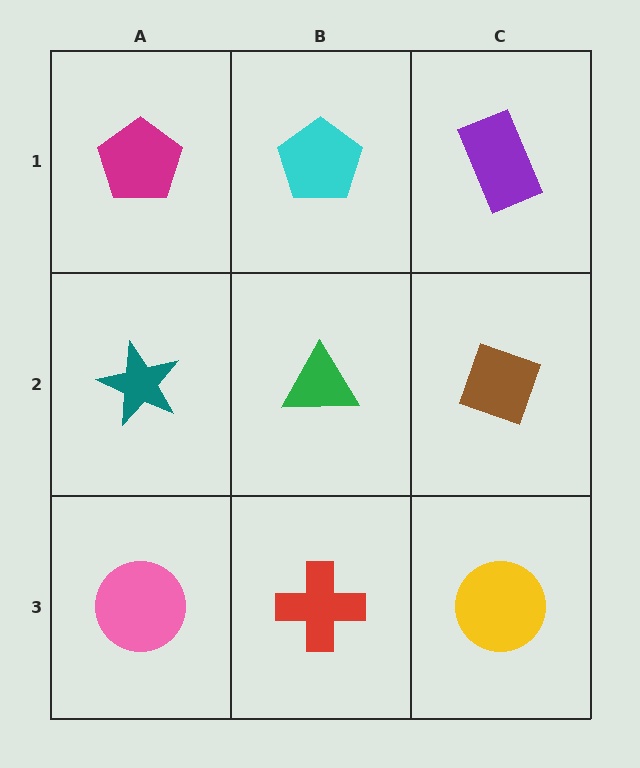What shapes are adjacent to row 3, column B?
A green triangle (row 2, column B), a pink circle (row 3, column A), a yellow circle (row 3, column C).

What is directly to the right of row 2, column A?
A green triangle.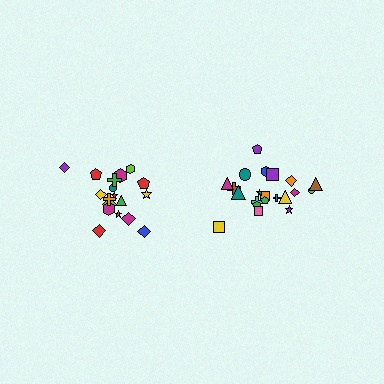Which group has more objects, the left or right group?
The right group.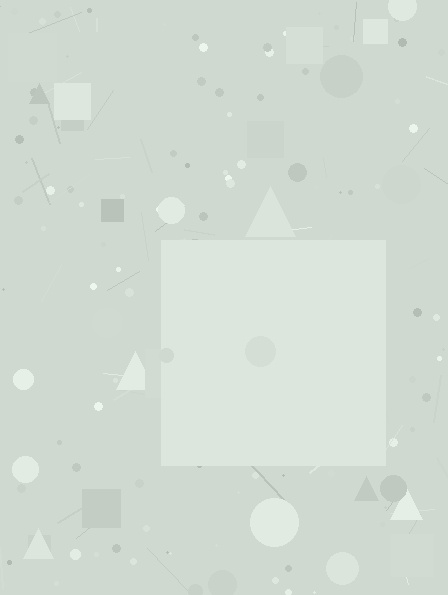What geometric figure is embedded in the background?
A square is embedded in the background.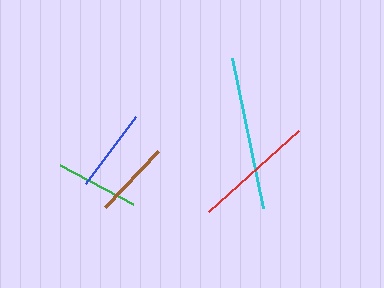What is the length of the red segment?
The red segment is approximately 121 pixels long.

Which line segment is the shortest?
The brown line is the shortest at approximately 77 pixels.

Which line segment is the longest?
The cyan line is the longest at approximately 153 pixels.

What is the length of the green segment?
The green segment is approximately 82 pixels long.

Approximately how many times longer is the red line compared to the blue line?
The red line is approximately 1.4 times the length of the blue line.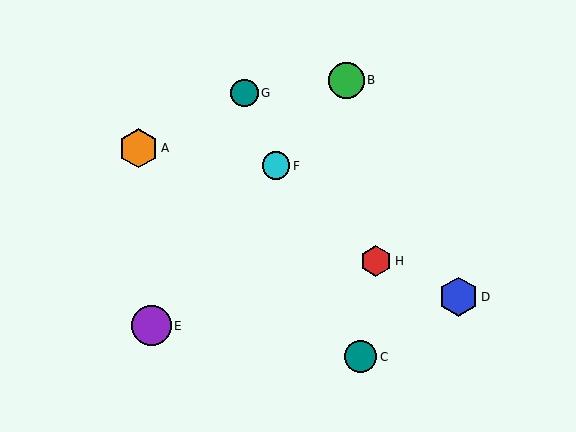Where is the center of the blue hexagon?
The center of the blue hexagon is at (458, 297).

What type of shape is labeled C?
Shape C is a teal circle.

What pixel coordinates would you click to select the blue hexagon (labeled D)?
Click at (458, 297) to select the blue hexagon D.